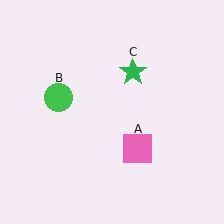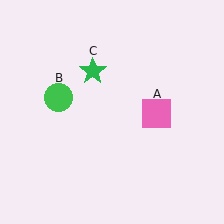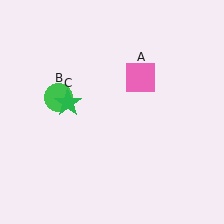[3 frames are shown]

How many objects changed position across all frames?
2 objects changed position: pink square (object A), green star (object C).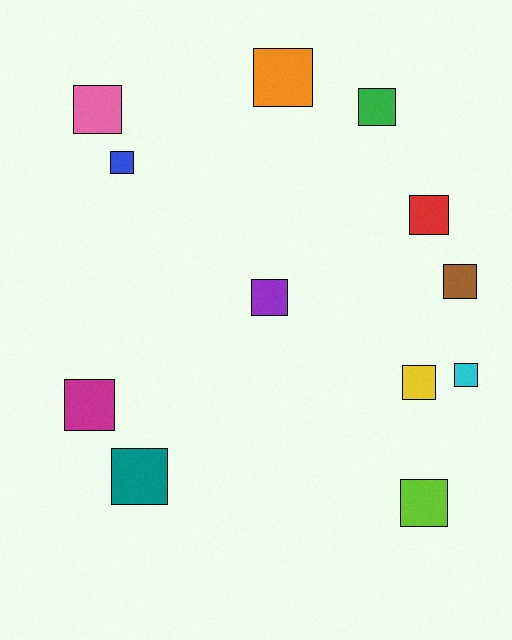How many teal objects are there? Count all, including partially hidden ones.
There is 1 teal object.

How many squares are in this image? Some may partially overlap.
There are 12 squares.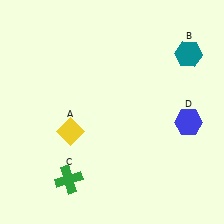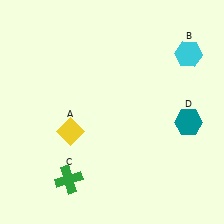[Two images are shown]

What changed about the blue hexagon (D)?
In Image 1, D is blue. In Image 2, it changed to teal.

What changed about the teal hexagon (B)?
In Image 1, B is teal. In Image 2, it changed to cyan.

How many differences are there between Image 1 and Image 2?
There are 2 differences between the two images.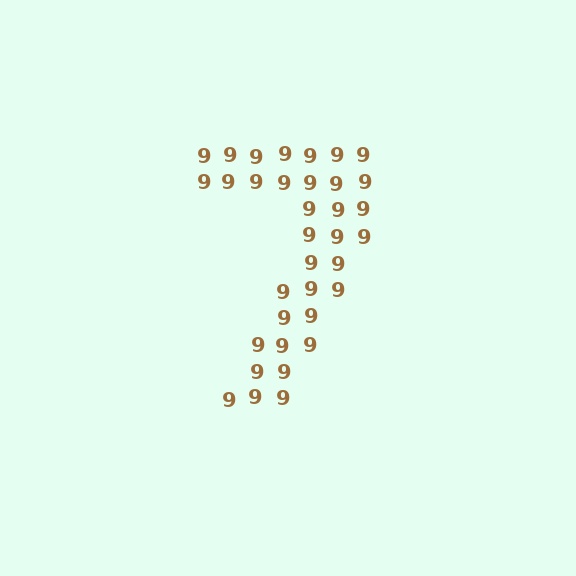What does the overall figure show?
The overall figure shows the digit 7.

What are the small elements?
The small elements are digit 9's.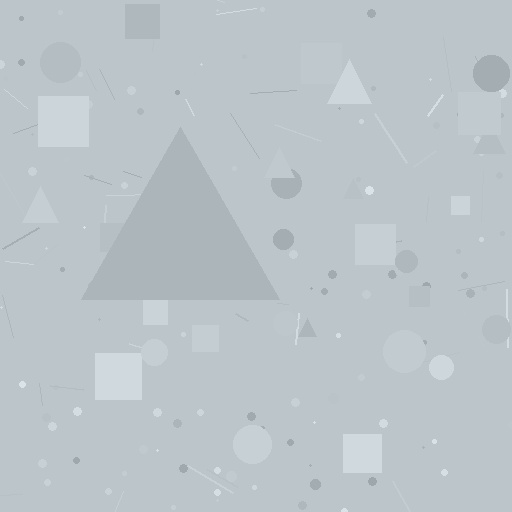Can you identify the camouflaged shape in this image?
The camouflaged shape is a triangle.